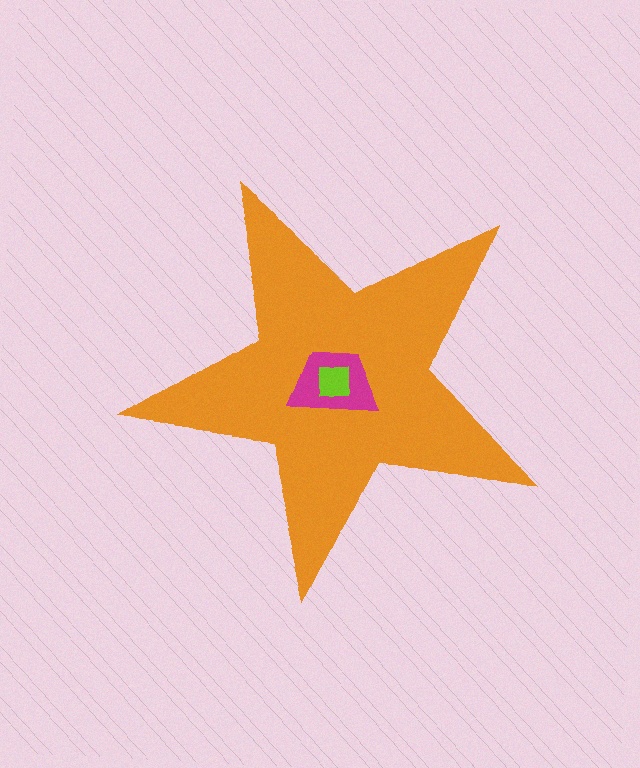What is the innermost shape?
The lime square.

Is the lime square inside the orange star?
Yes.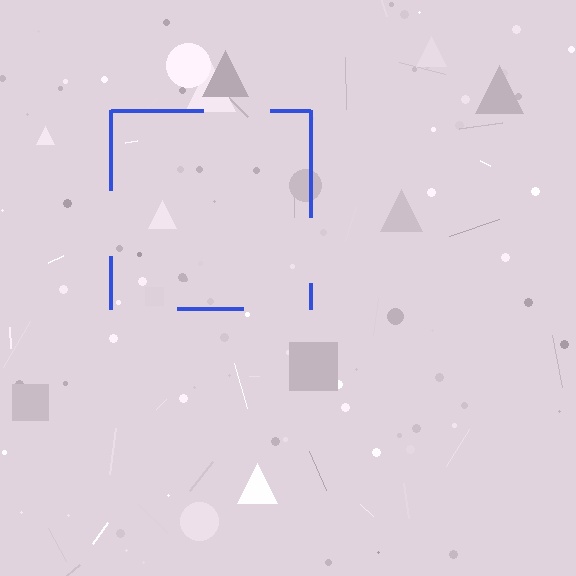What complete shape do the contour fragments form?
The contour fragments form a square.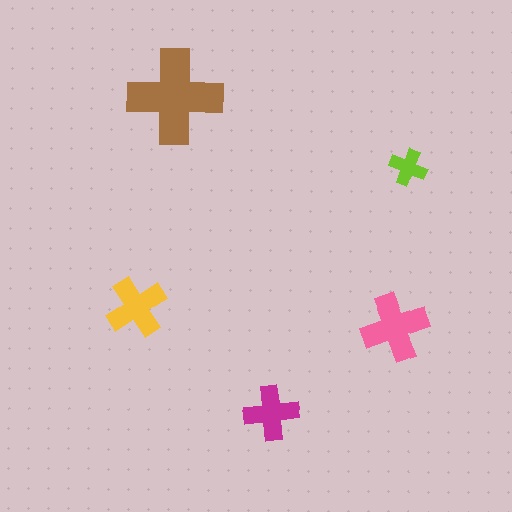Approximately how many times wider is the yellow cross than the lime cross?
About 1.5 times wider.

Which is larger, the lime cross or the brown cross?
The brown one.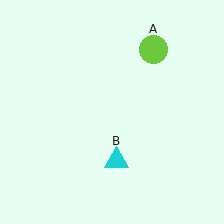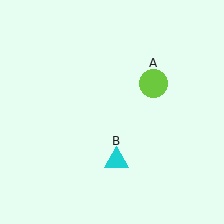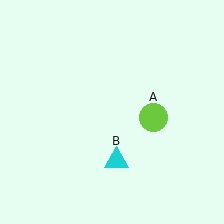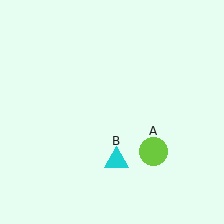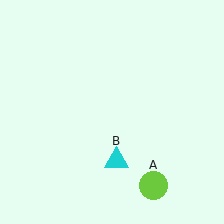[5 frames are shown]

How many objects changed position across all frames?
1 object changed position: lime circle (object A).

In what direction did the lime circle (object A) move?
The lime circle (object A) moved down.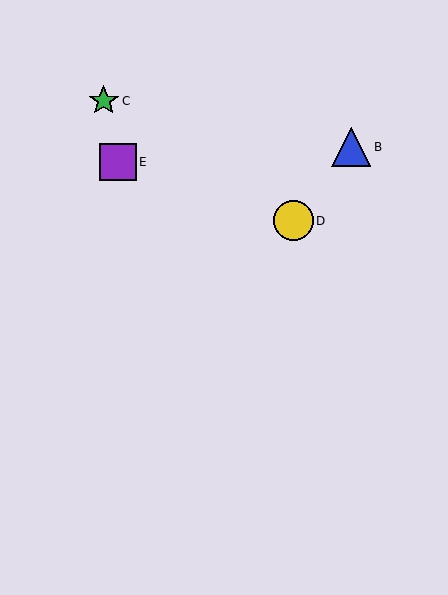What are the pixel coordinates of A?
Object A is at (291, 223).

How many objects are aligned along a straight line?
3 objects (A, B, D) are aligned along a straight line.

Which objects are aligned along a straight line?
Objects A, B, D are aligned along a straight line.